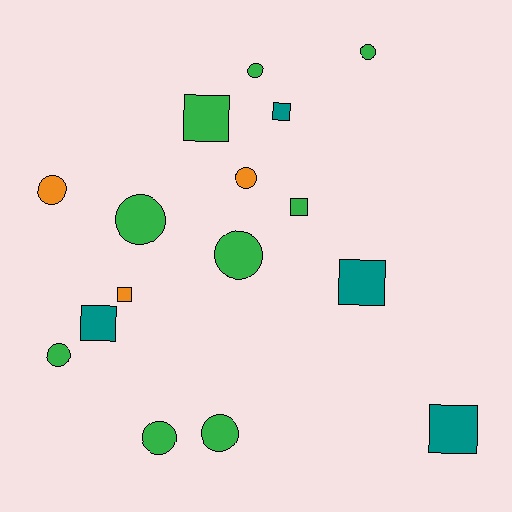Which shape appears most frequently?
Circle, with 9 objects.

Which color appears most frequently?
Green, with 9 objects.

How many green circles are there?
There are 7 green circles.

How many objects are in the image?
There are 16 objects.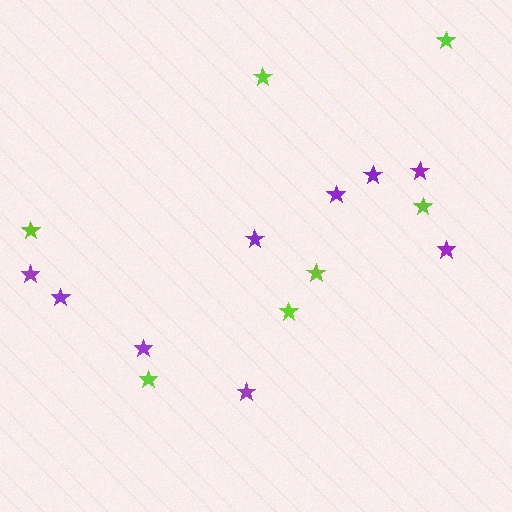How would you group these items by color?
There are 2 groups: one group of lime stars (7) and one group of purple stars (9).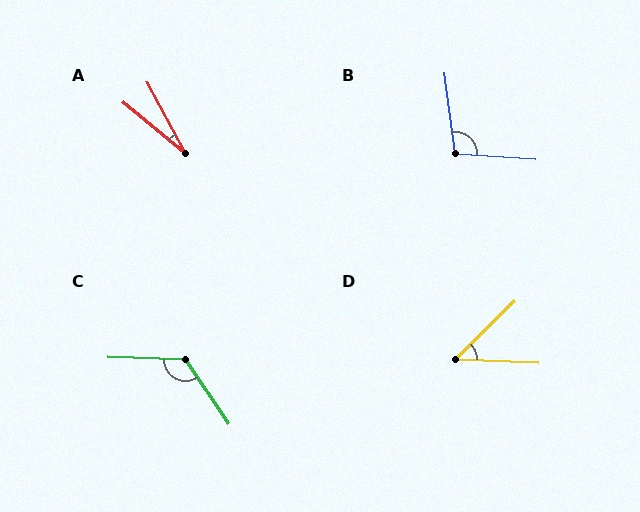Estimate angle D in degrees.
Approximately 47 degrees.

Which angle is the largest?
C, at approximately 126 degrees.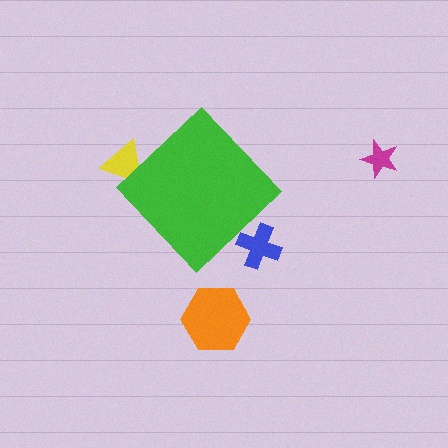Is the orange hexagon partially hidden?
No, the orange hexagon is fully visible.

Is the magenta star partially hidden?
No, the magenta star is fully visible.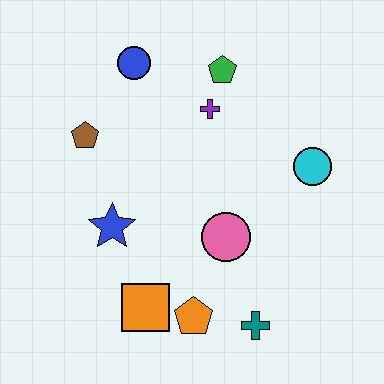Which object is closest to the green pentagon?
The purple cross is closest to the green pentagon.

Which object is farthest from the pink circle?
The blue circle is farthest from the pink circle.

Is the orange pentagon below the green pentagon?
Yes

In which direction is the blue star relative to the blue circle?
The blue star is below the blue circle.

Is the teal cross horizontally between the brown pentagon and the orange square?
No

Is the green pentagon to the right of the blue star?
Yes